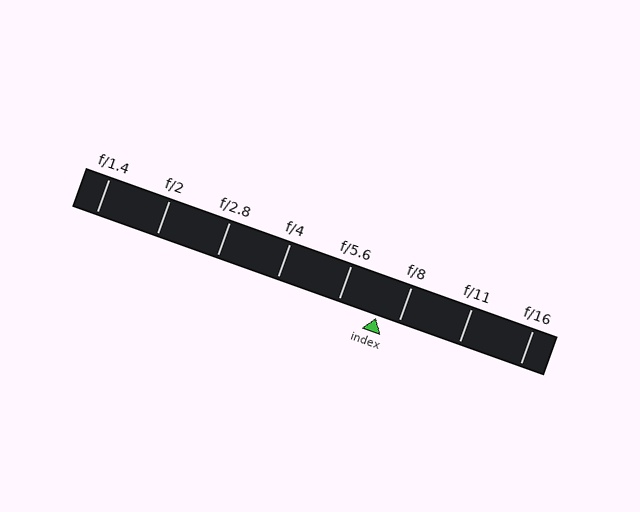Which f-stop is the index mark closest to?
The index mark is closest to f/8.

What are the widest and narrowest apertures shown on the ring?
The widest aperture shown is f/1.4 and the narrowest is f/16.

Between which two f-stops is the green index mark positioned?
The index mark is between f/5.6 and f/8.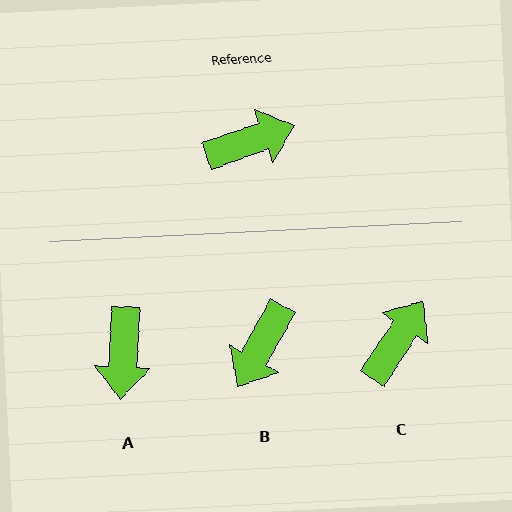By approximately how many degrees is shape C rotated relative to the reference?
Approximately 37 degrees counter-clockwise.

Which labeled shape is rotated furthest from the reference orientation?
B, about 139 degrees away.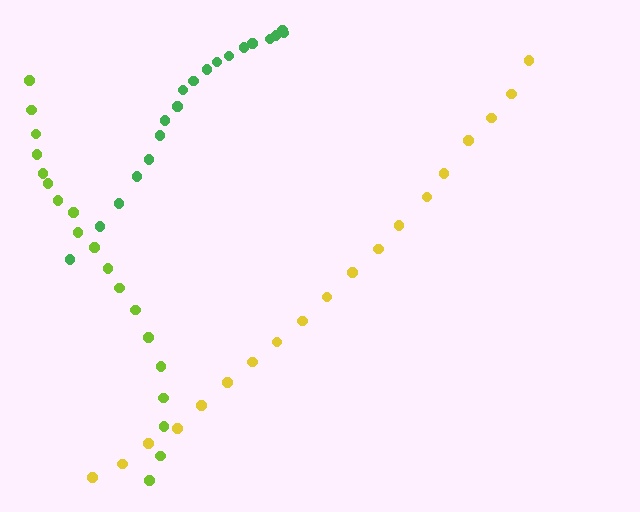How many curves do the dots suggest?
There are 3 distinct paths.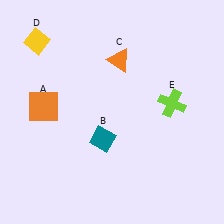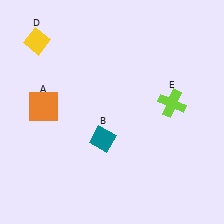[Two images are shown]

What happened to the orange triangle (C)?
The orange triangle (C) was removed in Image 2. It was in the top-right area of Image 1.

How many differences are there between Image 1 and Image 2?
There is 1 difference between the two images.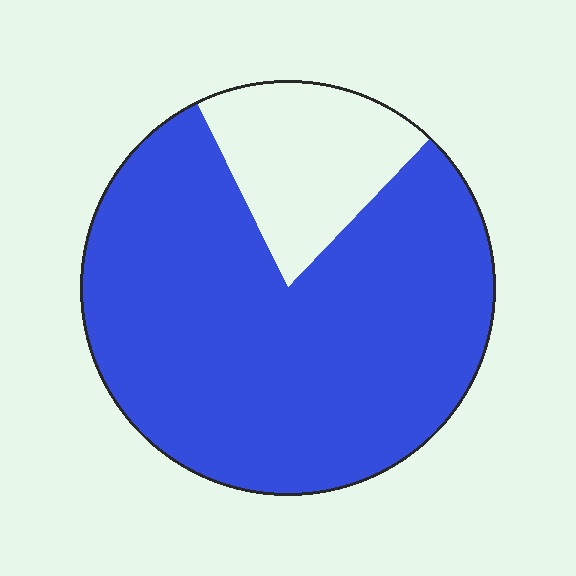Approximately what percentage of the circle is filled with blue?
Approximately 80%.